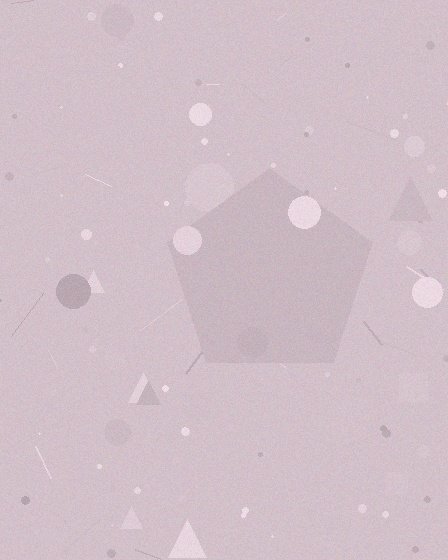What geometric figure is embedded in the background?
A pentagon is embedded in the background.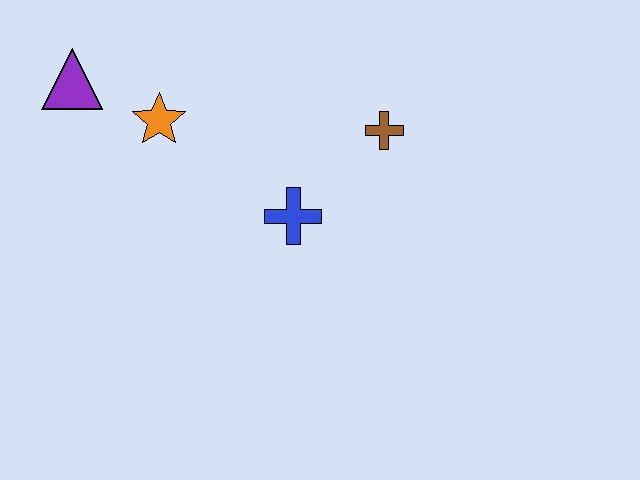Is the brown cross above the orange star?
No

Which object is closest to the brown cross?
The blue cross is closest to the brown cross.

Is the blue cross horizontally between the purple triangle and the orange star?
No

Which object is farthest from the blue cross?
The purple triangle is farthest from the blue cross.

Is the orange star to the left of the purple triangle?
No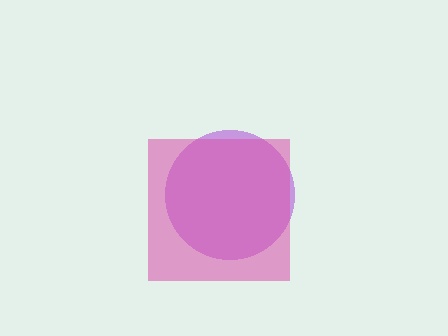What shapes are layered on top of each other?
The layered shapes are: a purple circle, a pink square.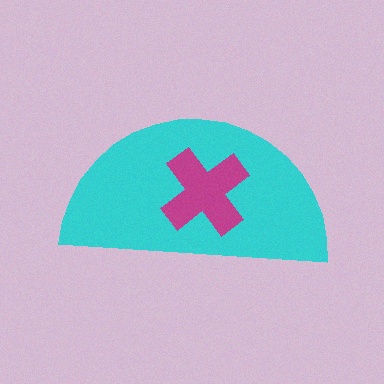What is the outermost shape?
The cyan semicircle.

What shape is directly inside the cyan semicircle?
The magenta cross.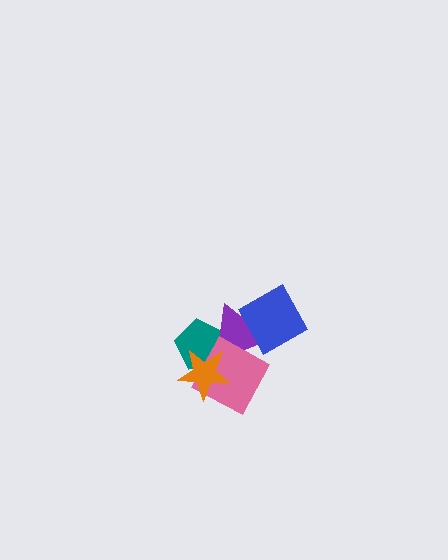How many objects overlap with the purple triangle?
4 objects overlap with the purple triangle.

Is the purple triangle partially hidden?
Yes, it is partially covered by another shape.